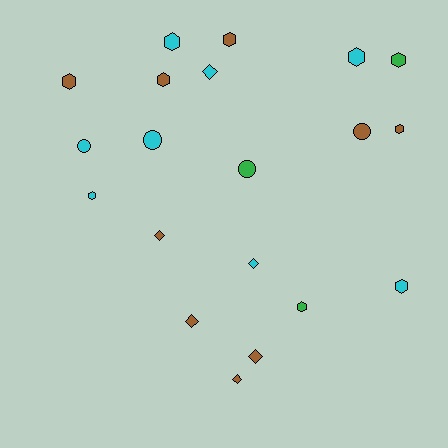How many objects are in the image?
There are 20 objects.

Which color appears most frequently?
Brown, with 9 objects.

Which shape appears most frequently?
Hexagon, with 10 objects.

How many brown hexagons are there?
There are 4 brown hexagons.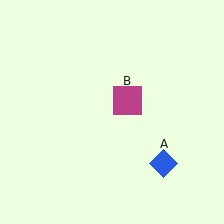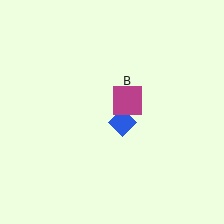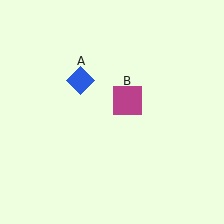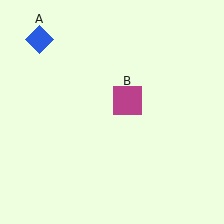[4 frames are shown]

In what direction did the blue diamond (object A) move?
The blue diamond (object A) moved up and to the left.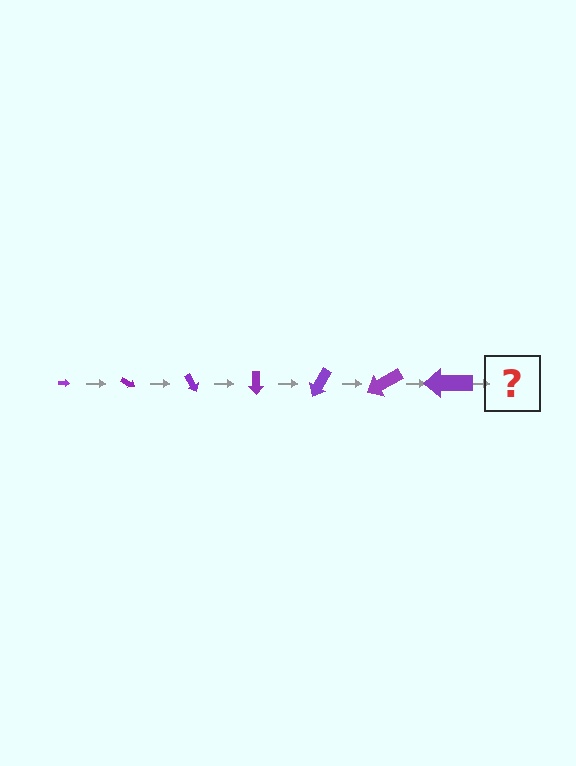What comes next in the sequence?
The next element should be an arrow, larger than the previous one and rotated 210 degrees from the start.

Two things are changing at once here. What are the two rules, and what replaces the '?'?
The two rules are that the arrow grows larger each step and it rotates 30 degrees each step. The '?' should be an arrow, larger than the previous one and rotated 210 degrees from the start.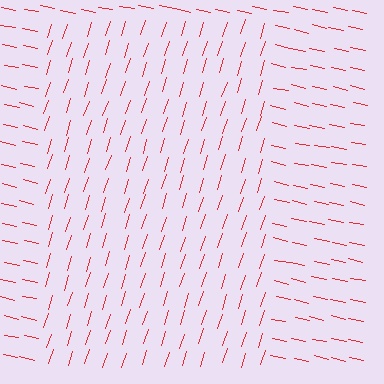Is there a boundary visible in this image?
Yes, there is a texture boundary formed by a change in line orientation.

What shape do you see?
I see a rectangle.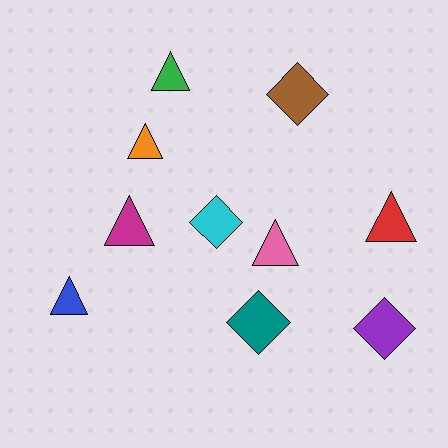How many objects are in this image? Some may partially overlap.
There are 10 objects.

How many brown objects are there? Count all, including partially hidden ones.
There is 1 brown object.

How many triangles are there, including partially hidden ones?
There are 6 triangles.